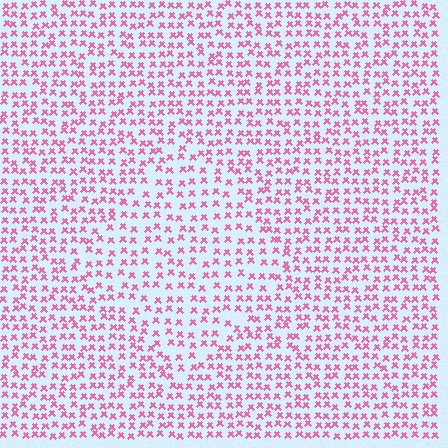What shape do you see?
I see a diamond.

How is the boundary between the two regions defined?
The boundary is defined by a change in element density (approximately 1.4x ratio). All elements are the same color, size, and shape.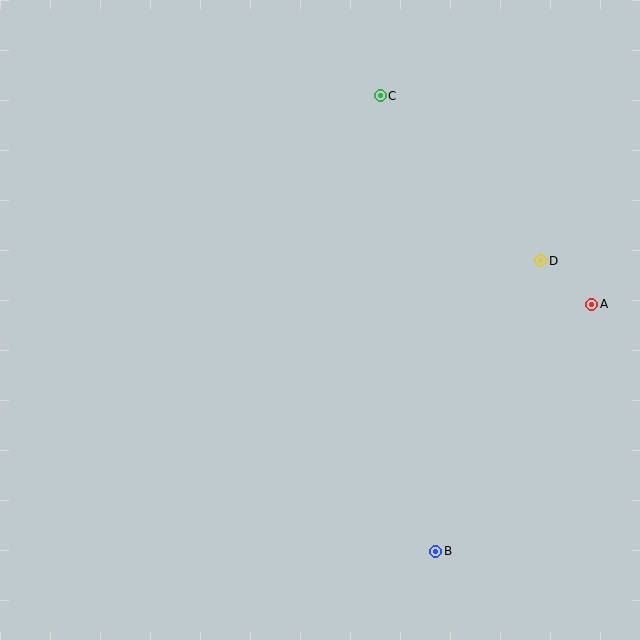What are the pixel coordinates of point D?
Point D is at (541, 261).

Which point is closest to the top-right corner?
Point C is closest to the top-right corner.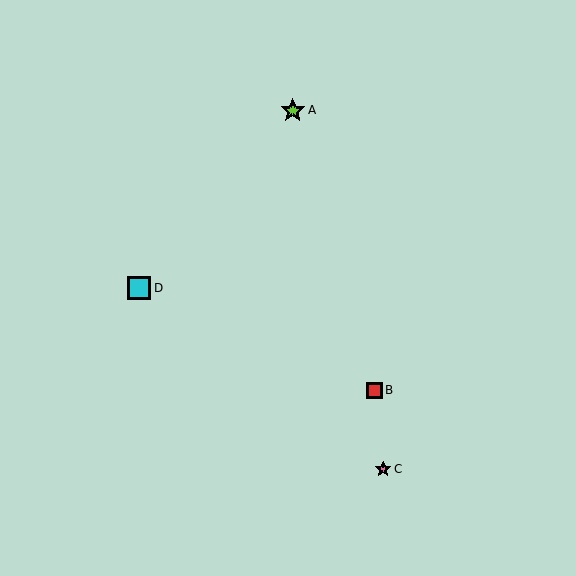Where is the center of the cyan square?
The center of the cyan square is at (139, 288).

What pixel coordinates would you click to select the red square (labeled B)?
Click at (375, 390) to select the red square B.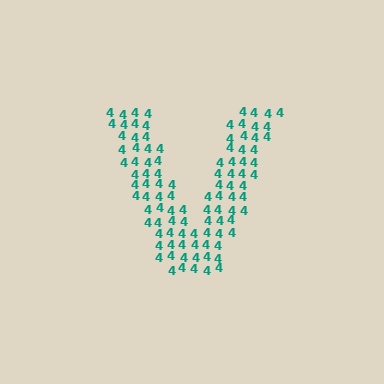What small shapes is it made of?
It is made of small digit 4's.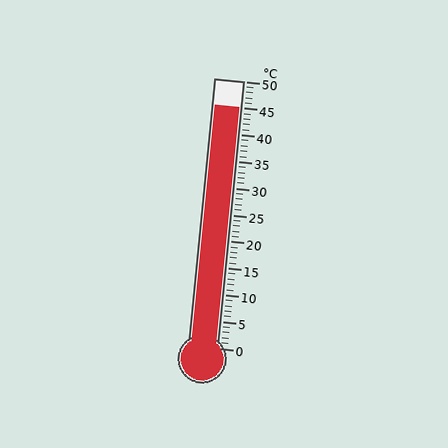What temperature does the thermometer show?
The thermometer shows approximately 45°C.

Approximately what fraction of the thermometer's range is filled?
The thermometer is filled to approximately 90% of its range.